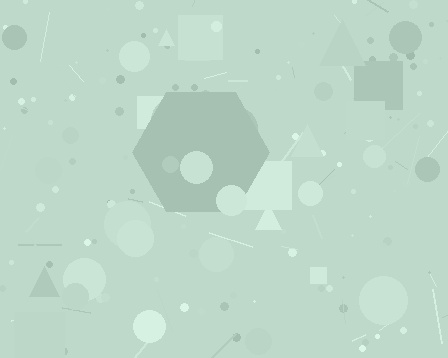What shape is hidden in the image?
A hexagon is hidden in the image.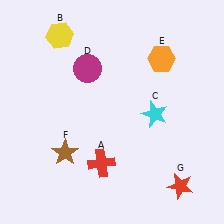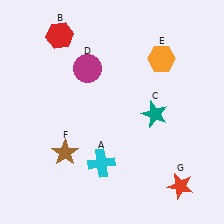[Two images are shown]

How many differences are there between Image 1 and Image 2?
There are 3 differences between the two images.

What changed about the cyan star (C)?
In Image 1, C is cyan. In Image 2, it changed to teal.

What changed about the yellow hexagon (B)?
In Image 1, B is yellow. In Image 2, it changed to red.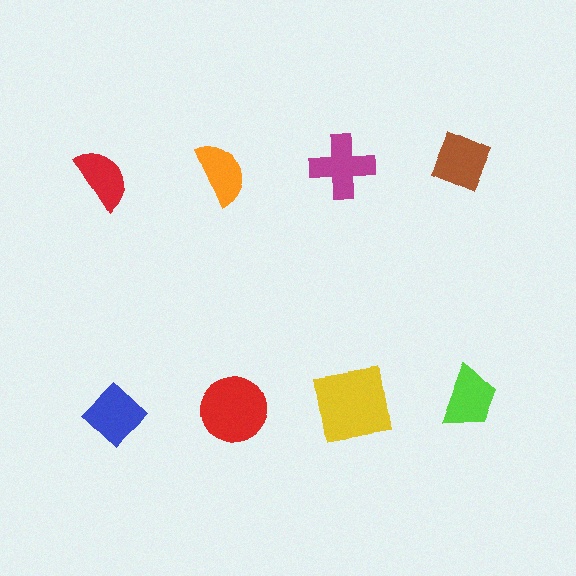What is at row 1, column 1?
A red semicircle.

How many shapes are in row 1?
4 shapes.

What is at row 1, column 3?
A magenta cross.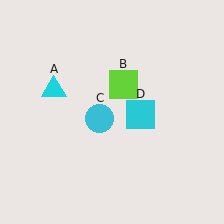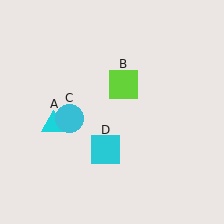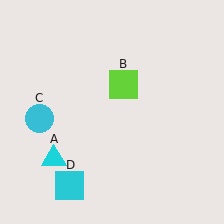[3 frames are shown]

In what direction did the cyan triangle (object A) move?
The cyan triangle (object A) moved down.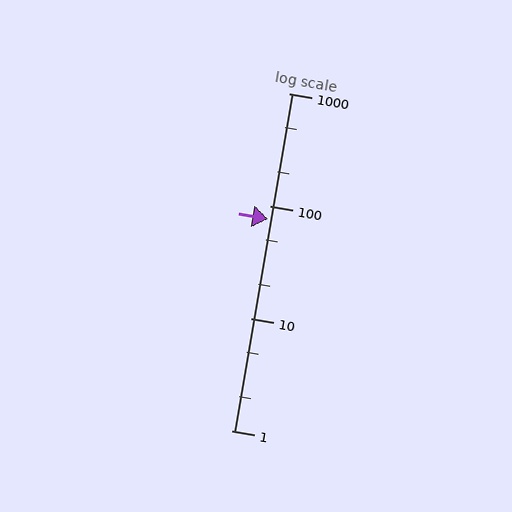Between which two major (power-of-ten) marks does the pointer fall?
The pointer is between 10 and 100.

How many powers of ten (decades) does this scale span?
The scale spans 3 decades, from 1 to 1000.